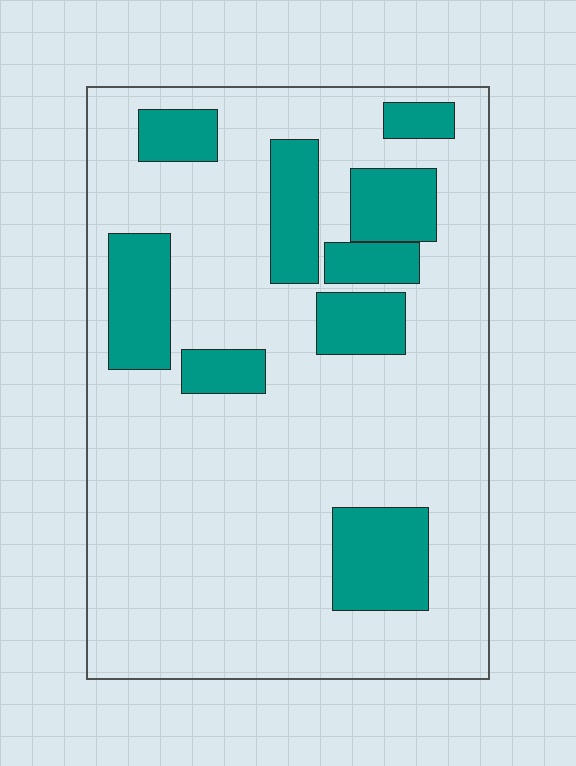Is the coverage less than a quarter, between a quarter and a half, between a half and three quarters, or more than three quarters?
Less than a quarter.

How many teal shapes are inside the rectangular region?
9.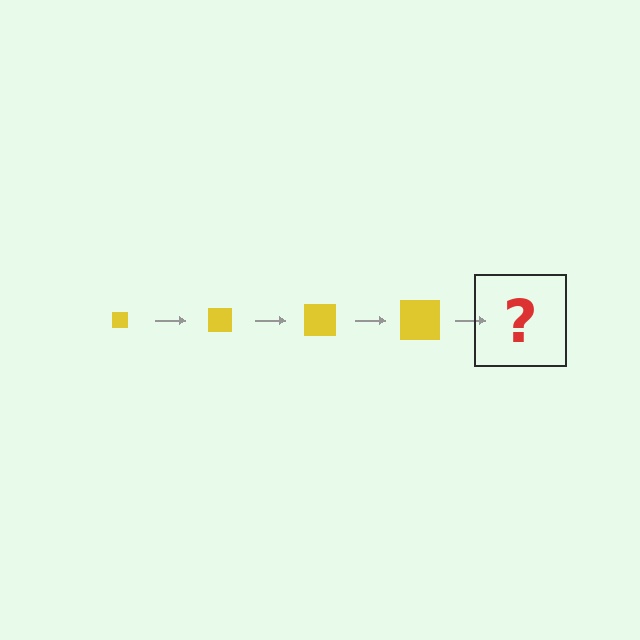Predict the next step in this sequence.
The next step is a yellow square, larger than the previous one.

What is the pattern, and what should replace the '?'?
The pattern is that the square gets progressively larger each step. The '?' should be a yellow square, larger than the previous one.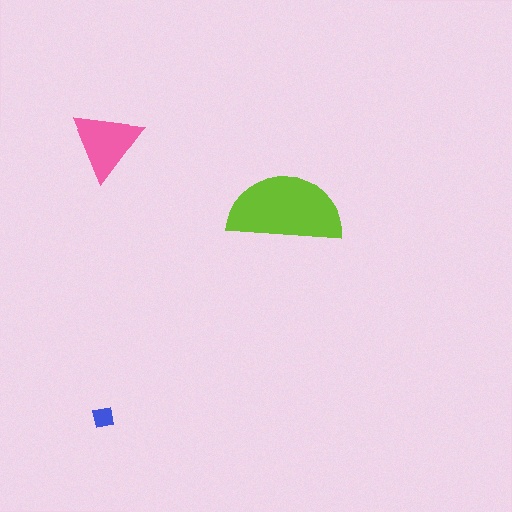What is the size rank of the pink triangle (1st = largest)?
2nd.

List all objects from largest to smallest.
The lime semicircle, the pink triangle, the blue square.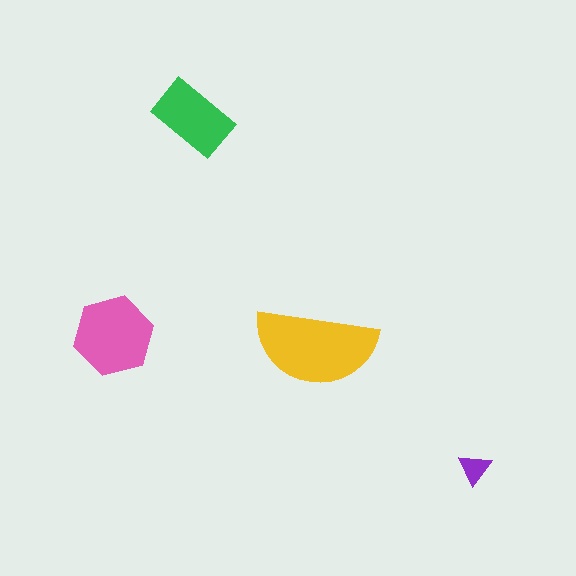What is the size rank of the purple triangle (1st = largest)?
4th.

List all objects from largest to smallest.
The yellow semicircle, the pink hexagon, the green rectangle, the purple triangle.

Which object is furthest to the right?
The purple triangle is rightmost.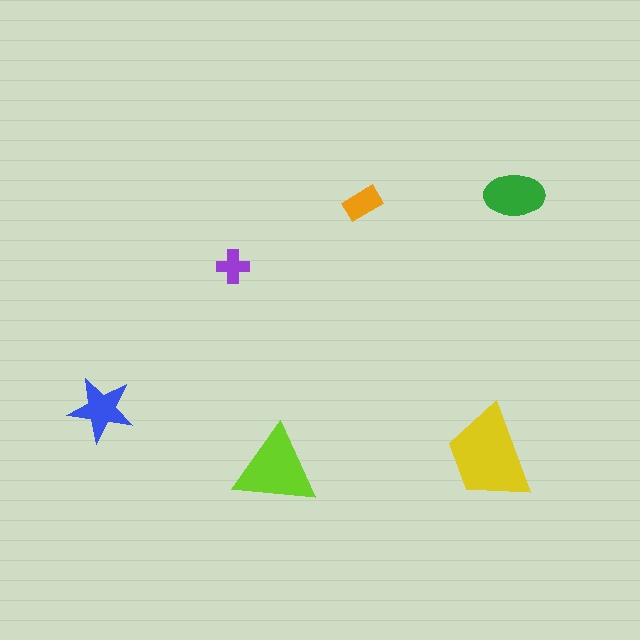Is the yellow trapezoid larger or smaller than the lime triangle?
Larger.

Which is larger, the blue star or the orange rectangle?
The blue star.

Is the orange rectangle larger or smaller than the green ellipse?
Smaller.